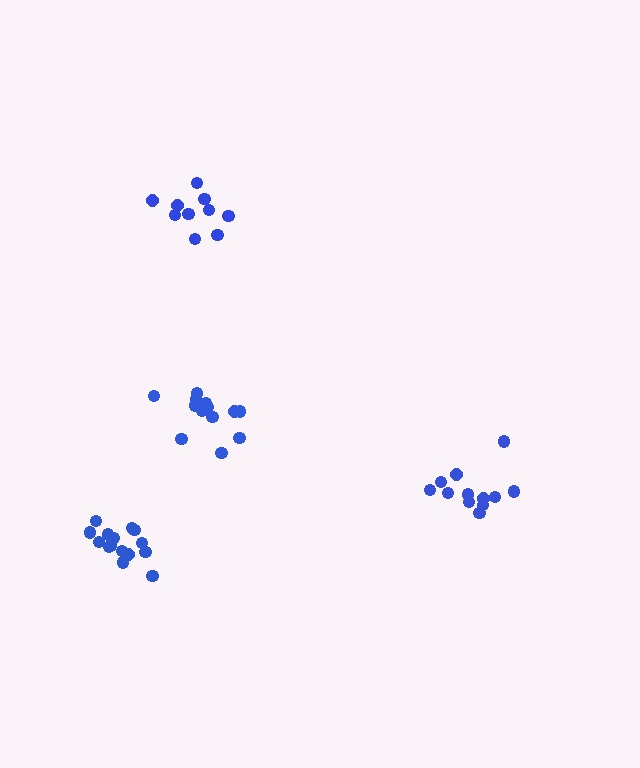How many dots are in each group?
Group 1: 15 dots, Group 2: 10 dots, Group 3: 12 dots, Group 4: 13 dots (50 total).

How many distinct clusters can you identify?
There are 4 distinct clusters.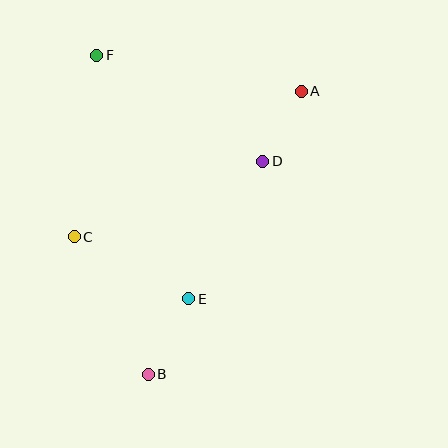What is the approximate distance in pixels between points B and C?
The distance between B and C is approximately 156 pixels.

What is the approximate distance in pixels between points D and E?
The distance between D and E is approximately 156 pixels.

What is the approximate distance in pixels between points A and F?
The distance between A and F is approximately 207 pixels.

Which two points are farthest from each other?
Points B and F are farthest from each other.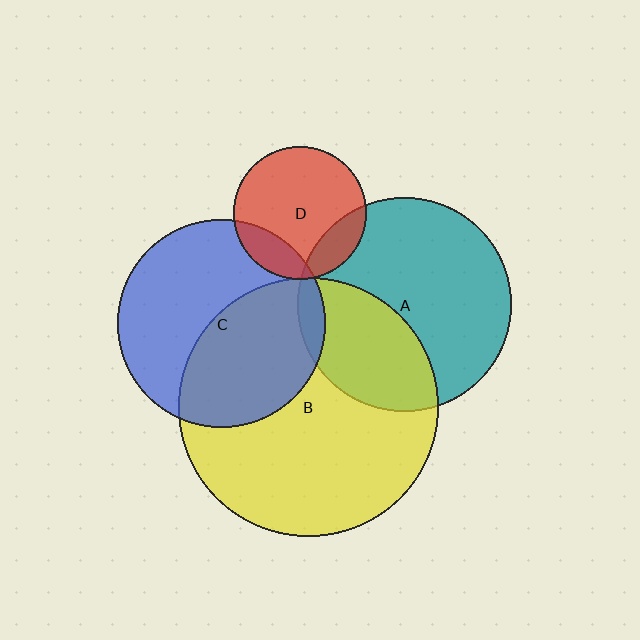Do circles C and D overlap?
Yes.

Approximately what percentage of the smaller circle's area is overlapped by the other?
Approximately 15%.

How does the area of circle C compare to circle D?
Approximately 2.4 times.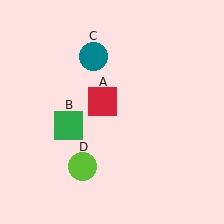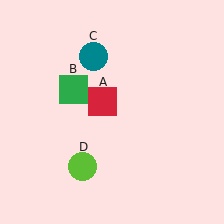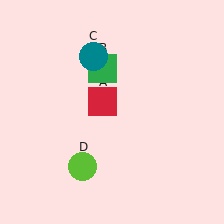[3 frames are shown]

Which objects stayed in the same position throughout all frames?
Red square (object A) and teal circle (object C) and lime circle (object D) remained stationary.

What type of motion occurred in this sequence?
The green square (object B) rotated clockwise around the center of the scene.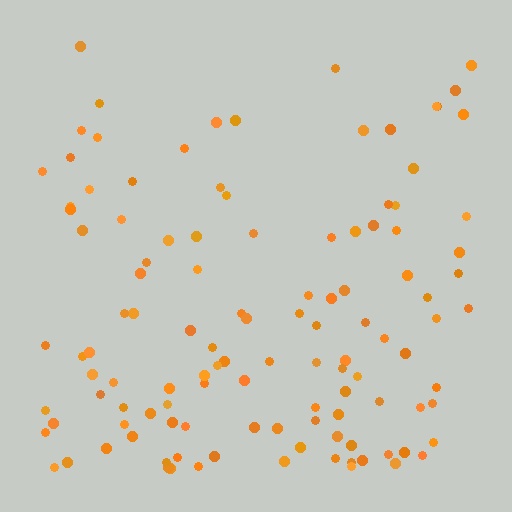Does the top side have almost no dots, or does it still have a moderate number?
Still a moderate number, just noticeably fewer than the bottom.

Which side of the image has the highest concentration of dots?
The bottom.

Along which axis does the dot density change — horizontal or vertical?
Vertical.